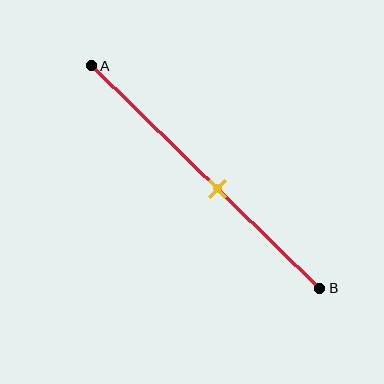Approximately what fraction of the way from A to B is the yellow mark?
The yellow mark is approximately 55% of the way from A to B.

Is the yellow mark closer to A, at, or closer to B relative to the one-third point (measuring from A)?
The yellow mark is closer to point B than the one-third point of segment AB.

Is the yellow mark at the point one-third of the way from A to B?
No, the mark is at about 55% from A, not at the 33% one-third point.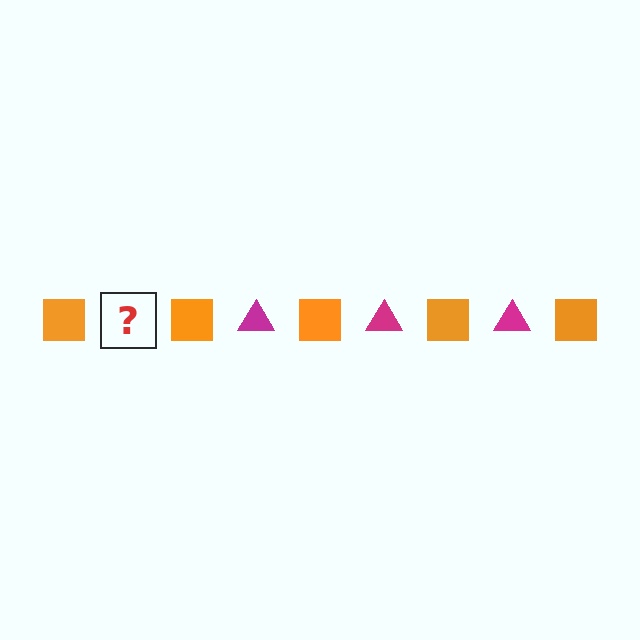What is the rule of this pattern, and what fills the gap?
The rule is that the pattern alternates between orange square and magenta triangle. The gap should be filled with a magenta triangle.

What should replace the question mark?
The question mark should be replaced with a magenta triangle.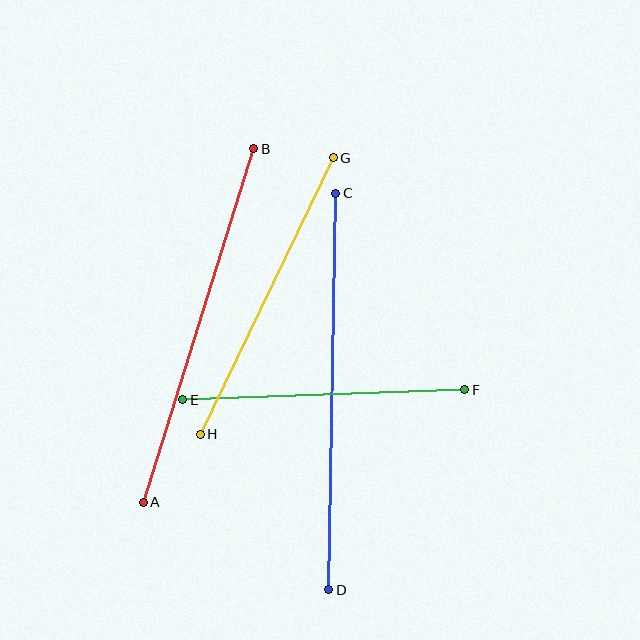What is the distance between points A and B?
The distance is approximately 370 pixels.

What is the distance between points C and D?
The distance is approximately 397 pixels.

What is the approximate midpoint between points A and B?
The midpoint is at approximately (198, 326) pixels.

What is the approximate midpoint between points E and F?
The midpoint is at approximately (324, 395) pixels.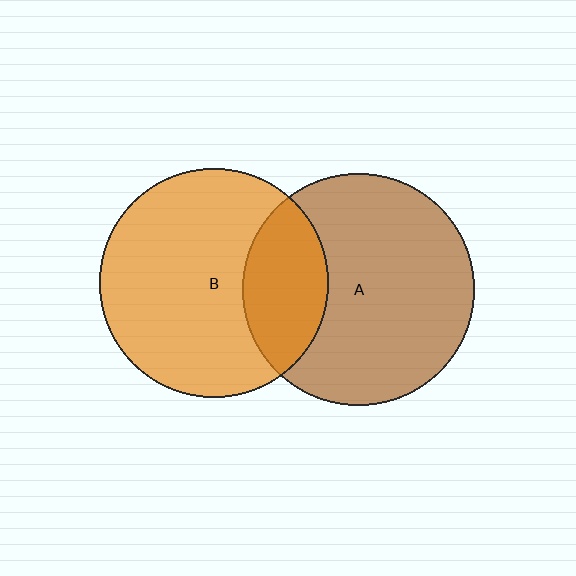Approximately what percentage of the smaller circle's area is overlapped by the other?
Approximately 25%.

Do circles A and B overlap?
Yes.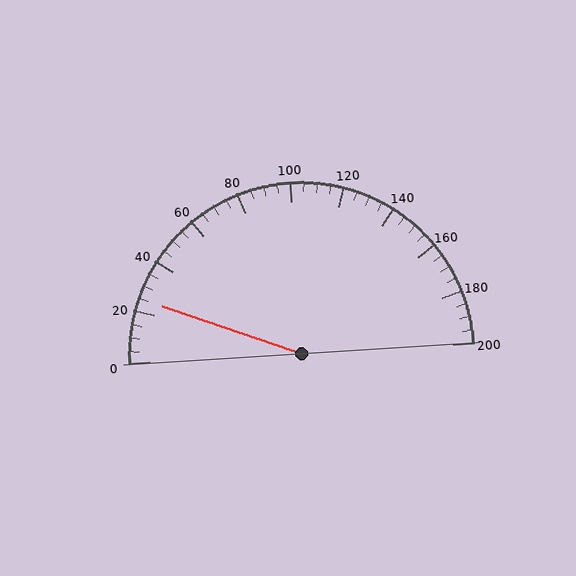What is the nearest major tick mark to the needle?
The nearest major tick mark is 20.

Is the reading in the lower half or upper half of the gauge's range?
The reading is in the lower half of the range (0 to 200).